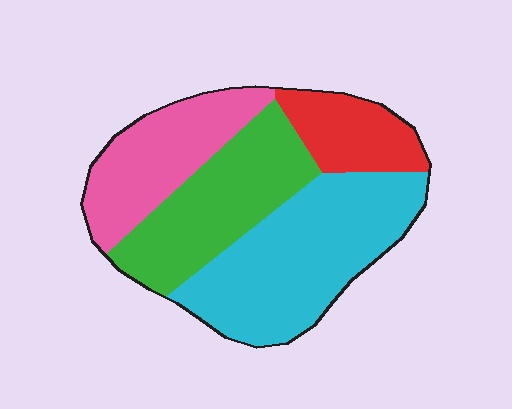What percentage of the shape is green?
Green takes up about one quarter (1/4) of the shape.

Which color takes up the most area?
Cyan, at roughly 40%.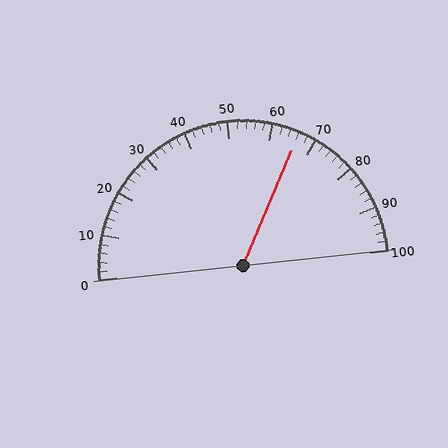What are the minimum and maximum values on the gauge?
The gauge ranges from 0 to 100.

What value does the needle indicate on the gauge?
The needle indicates approximately 66.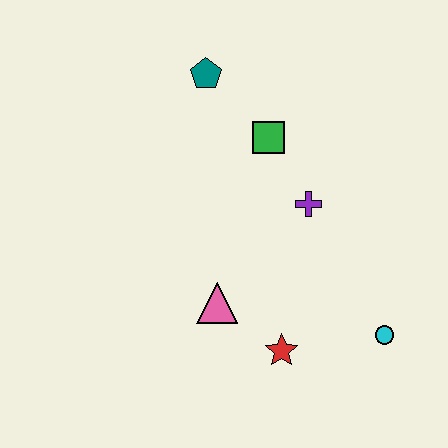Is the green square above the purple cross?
Yes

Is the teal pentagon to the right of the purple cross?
No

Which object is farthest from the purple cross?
The teal pentagon is farthest from the purple cross.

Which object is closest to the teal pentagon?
The green square is closest to the teal pentagon.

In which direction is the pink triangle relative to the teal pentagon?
The pink triangle is below the teal pentagon.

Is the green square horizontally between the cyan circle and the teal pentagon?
Yes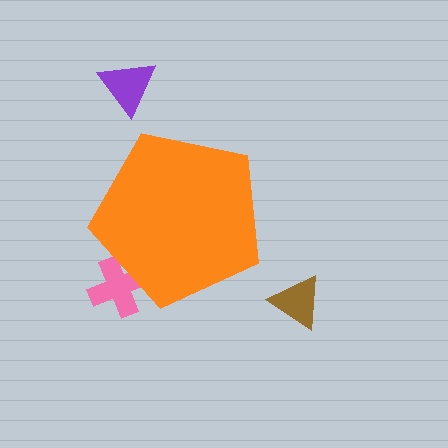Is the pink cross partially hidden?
Yes, the pink cross is partially hidden behind the orange pentagon.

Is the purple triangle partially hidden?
No, the purple triangle is fully visible.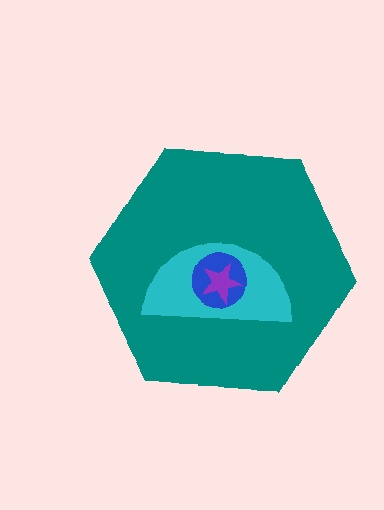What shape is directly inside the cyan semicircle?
The blue circle.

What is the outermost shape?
The teal hexagon.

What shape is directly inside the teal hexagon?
The cyan semicircle.